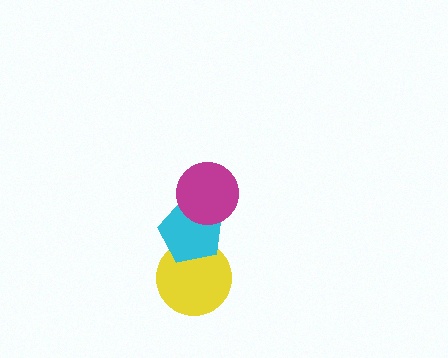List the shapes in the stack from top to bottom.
From top to bottom: the magenta circle, the cyan pentagon, the yellow circle.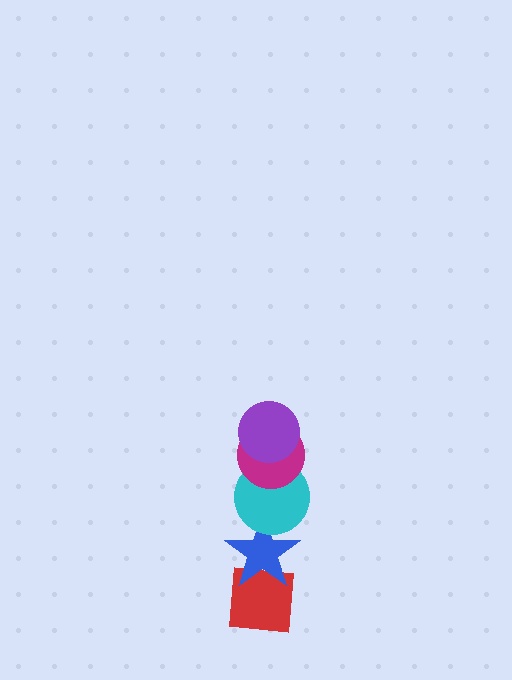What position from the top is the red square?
The red square is 5th from the top.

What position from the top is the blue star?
The blue star is 4th from the top.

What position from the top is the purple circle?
The purple circle is 1st from the top.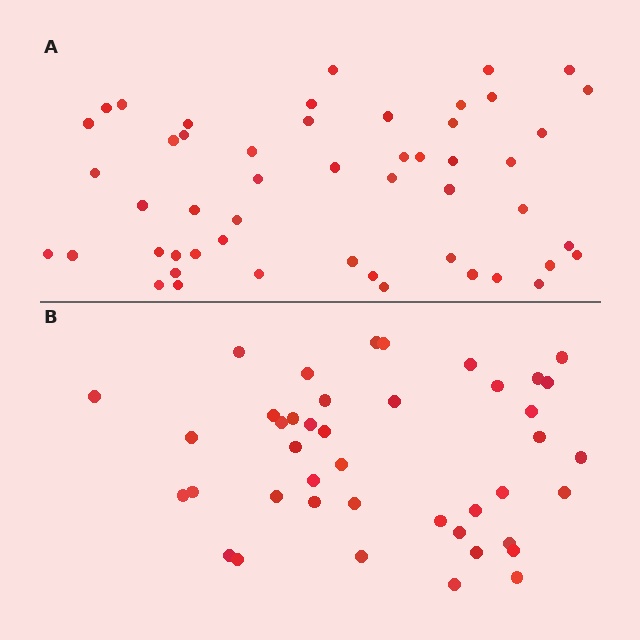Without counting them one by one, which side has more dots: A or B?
Region A (the top region) has more dots.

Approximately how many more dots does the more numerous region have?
Region A has roughly 8 or so more dots than region B.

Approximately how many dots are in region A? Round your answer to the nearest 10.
About 50 dots. (The exact count is 51, which rounds to 50.)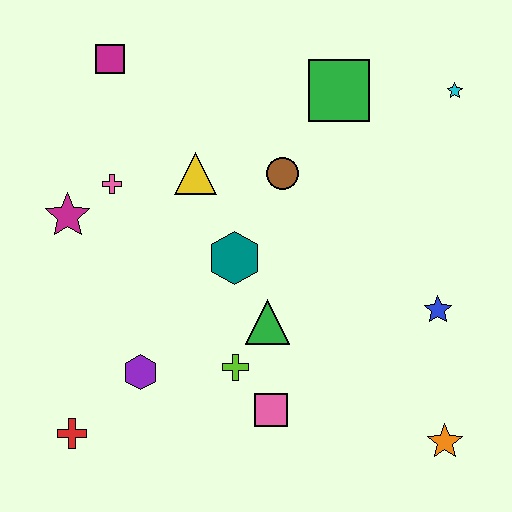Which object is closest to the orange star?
The blue star is closest to the orange star.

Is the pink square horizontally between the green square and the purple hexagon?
Yes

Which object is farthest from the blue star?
The magenta square is farthest from the blue star.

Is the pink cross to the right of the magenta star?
Yes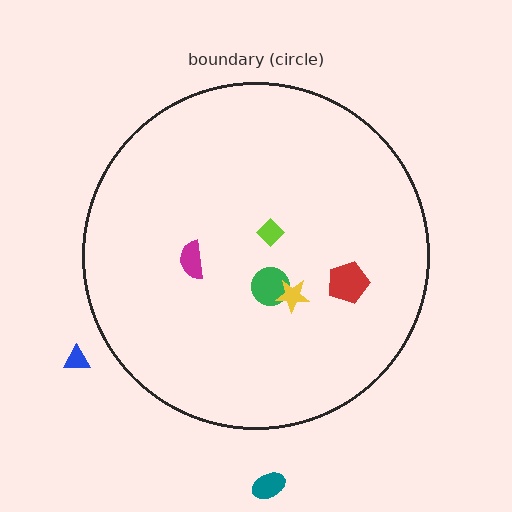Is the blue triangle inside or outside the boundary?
Outside.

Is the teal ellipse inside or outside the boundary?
Outside.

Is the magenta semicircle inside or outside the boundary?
Inside.